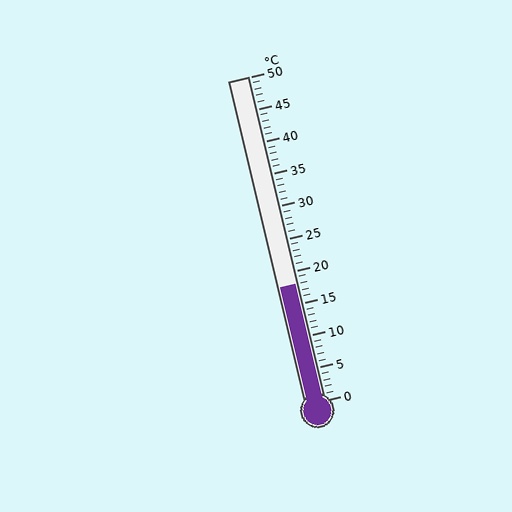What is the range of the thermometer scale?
The thermometer scale ranges from 0°C to 50°C.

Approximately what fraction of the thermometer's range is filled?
The thermometer is filled to approximately 35% of its range.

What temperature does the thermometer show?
The thermometer shows approximately 18°C.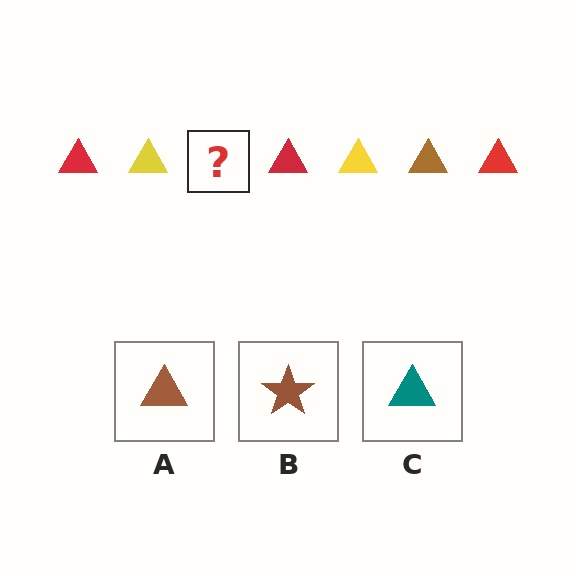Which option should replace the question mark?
Option A.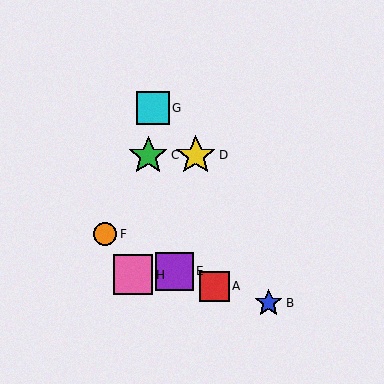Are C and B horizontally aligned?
No, C is at y≈155 and B is at y≈303.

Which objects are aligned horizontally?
Objects C, D are aligned horizontally.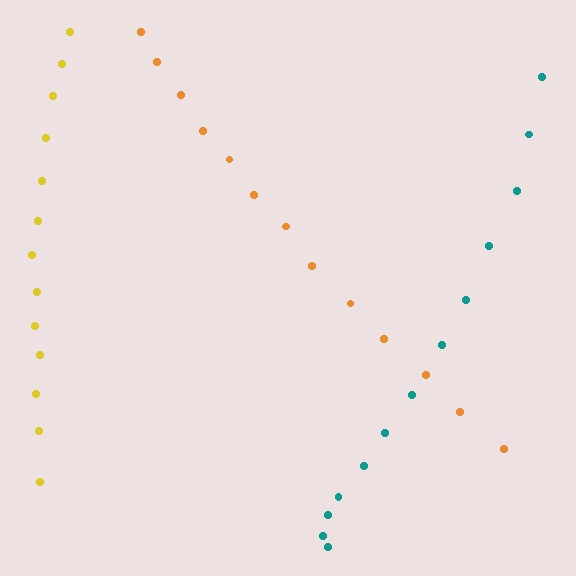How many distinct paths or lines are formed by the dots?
There are 3 distinct paths.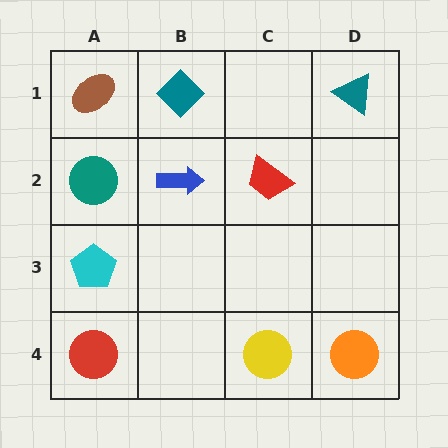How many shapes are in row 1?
3 shapes.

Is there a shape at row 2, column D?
No, that cell is empty.